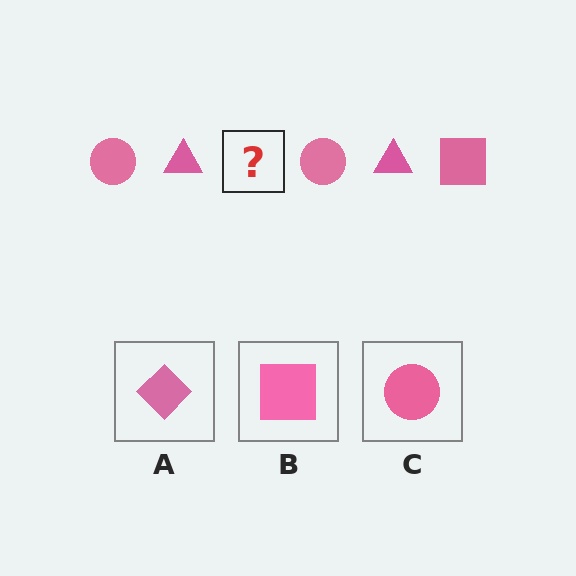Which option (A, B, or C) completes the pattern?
B.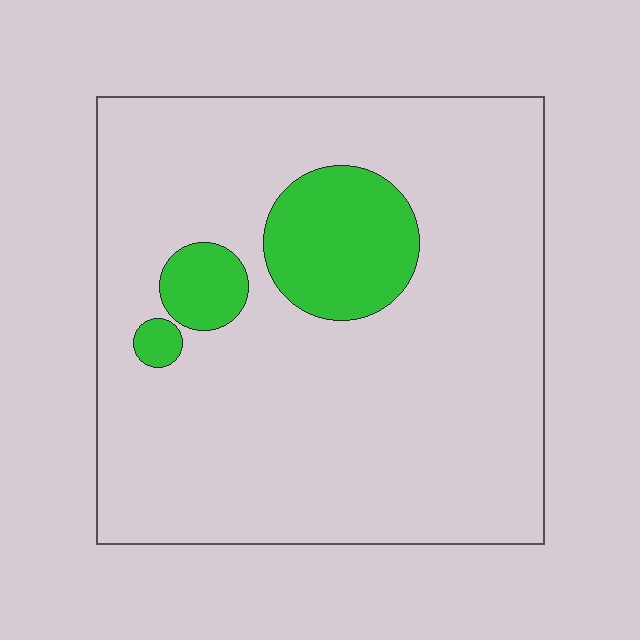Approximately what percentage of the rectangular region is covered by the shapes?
Approximately 15%.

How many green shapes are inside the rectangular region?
3.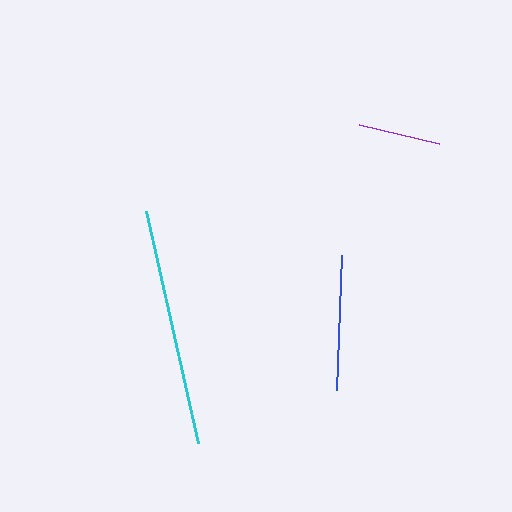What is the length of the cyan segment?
The cyan segment is approximately 238 pixels long.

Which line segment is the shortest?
The purple line is the shortest at approximately 82 pixels.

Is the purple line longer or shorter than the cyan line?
The cyan line is longer than the purple line.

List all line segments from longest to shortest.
From longest to shortest: cyan, blue, purple.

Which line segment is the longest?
The cyan line is the longest at approximately 238 pixels.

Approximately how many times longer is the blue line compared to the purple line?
The blue line is approximately 1.6 times the length of the purple line.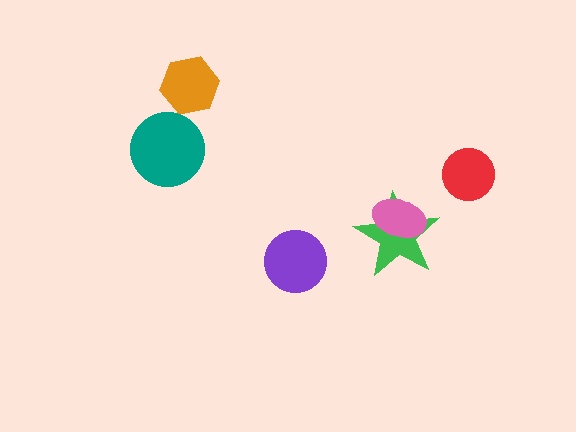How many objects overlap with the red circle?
0 objects overlap with the red circle.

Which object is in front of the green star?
The pink ellipse is in front of the green star.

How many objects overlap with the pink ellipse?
1 object overlaps with the pink ellipse.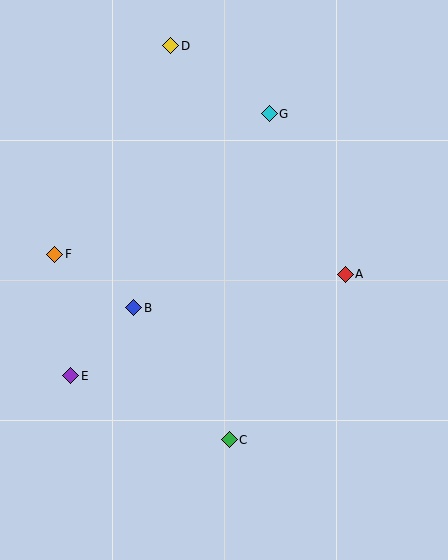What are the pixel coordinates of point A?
Point A is at (345, 274).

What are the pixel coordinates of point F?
Point F is at (54, 254).